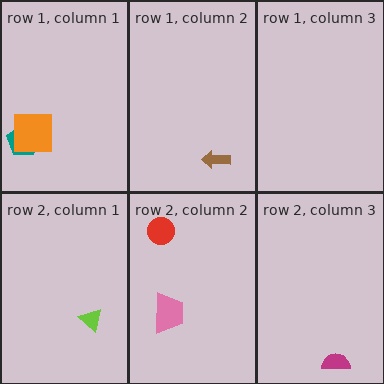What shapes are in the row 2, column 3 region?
The magenta semicircle.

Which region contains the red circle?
The row 2, column 2 region.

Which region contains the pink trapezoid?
The row 2, column 2 region.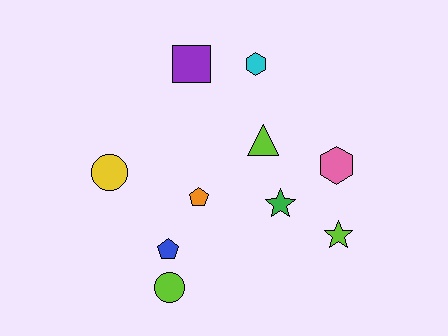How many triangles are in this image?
There is 1 triangle.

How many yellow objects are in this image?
There is 1 yellow object.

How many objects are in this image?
There are 10 objects.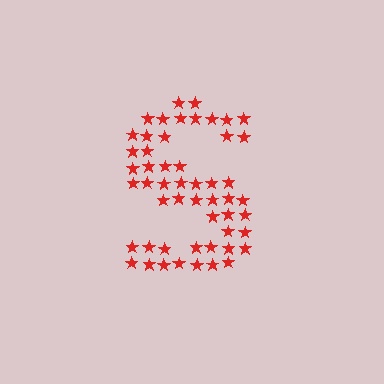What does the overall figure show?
The overall figure shows the letter S.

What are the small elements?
The small elements are stars.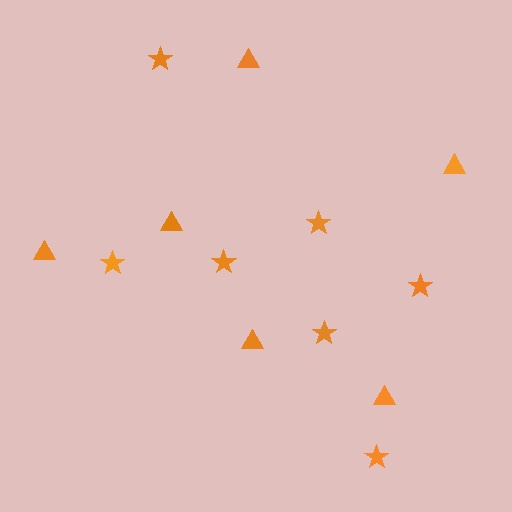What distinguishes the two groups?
There are 2 groups: one group of triangles (6) and one group of stars (7).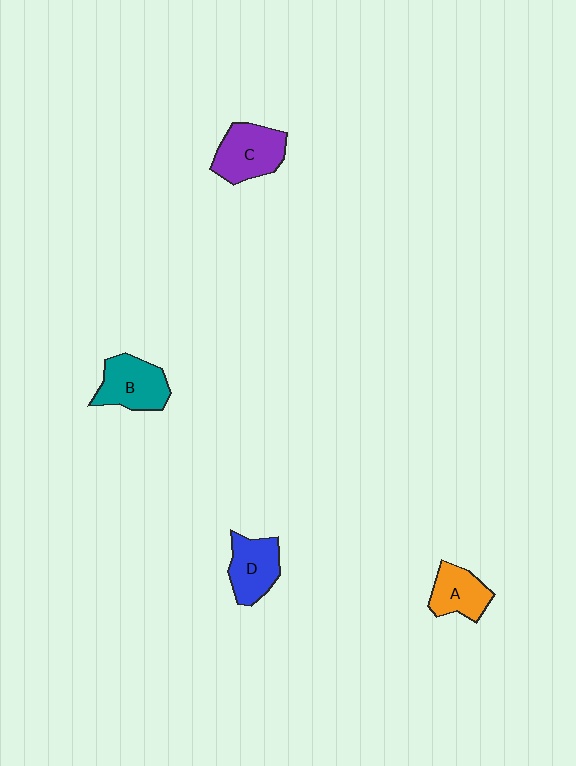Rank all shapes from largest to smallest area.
From largest to smallest: C (purple), B (teal), D (blue), A (orange).